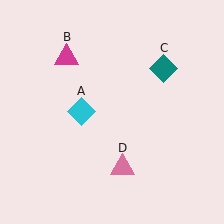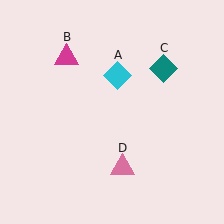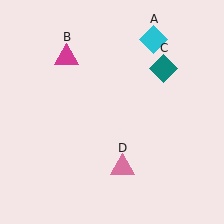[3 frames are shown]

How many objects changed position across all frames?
1 object changed position: cyan diamond (object A).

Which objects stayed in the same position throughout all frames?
Magenta triangle (object B) and teal diamond (object C) and pink triangle (object D) remained stationary.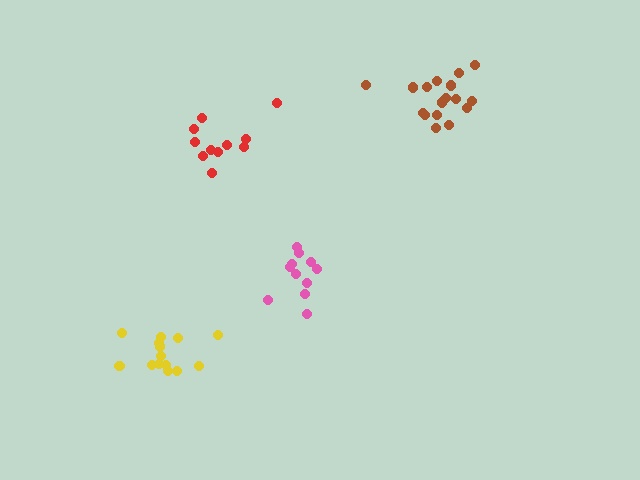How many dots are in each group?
Group 1: 11 dots, Group 2: 17 dots, Group 3: 14 dots, Group 4: 11 dots (53 total).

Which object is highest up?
The brown cluster is topmost.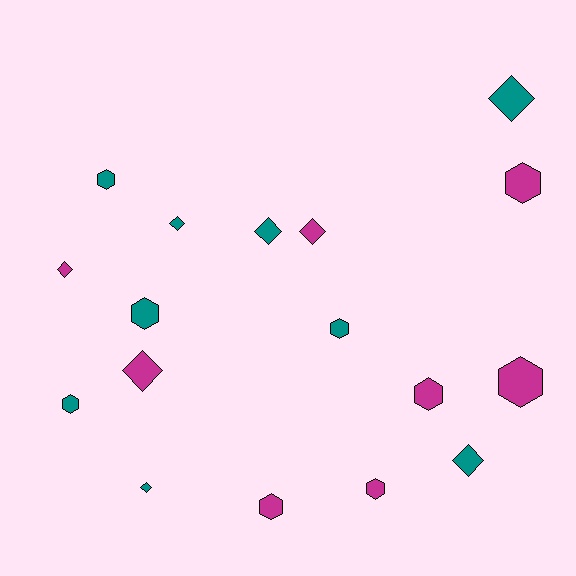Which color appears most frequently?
Teal, with 9 objects.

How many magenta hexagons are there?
There are 5 magenta hexagons.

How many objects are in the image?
There are 17 objects.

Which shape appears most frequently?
Hexagon, with 9 objects.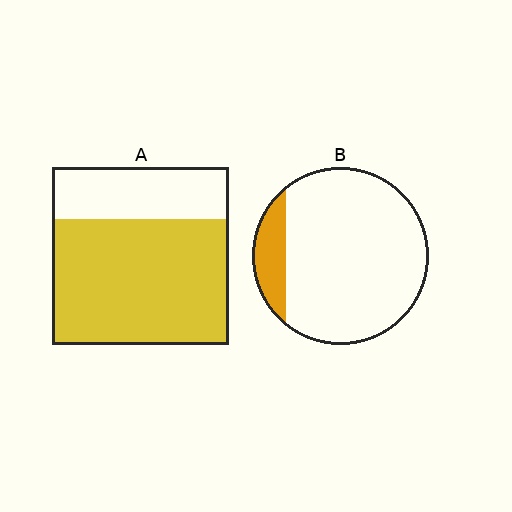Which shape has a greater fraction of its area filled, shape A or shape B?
Shape A.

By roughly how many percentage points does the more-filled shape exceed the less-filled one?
By roughly 55 percentage points (A over B).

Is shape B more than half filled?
No.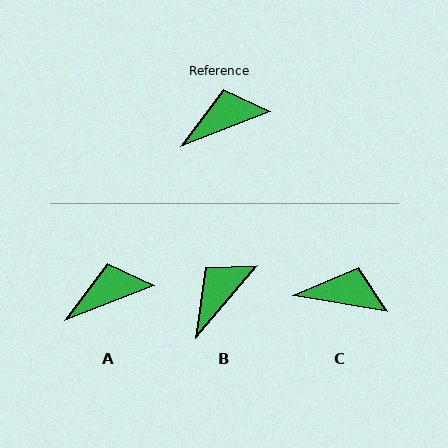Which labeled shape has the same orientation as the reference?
A.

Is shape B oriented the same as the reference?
No, it is off by about 28 degrees.